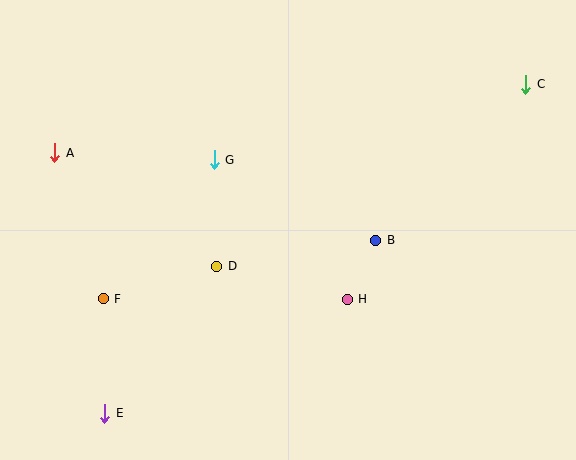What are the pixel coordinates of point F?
Point F is at (103, 299).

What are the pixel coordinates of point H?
Point H is at (347, 299).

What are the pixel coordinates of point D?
Point D is at (217, 266).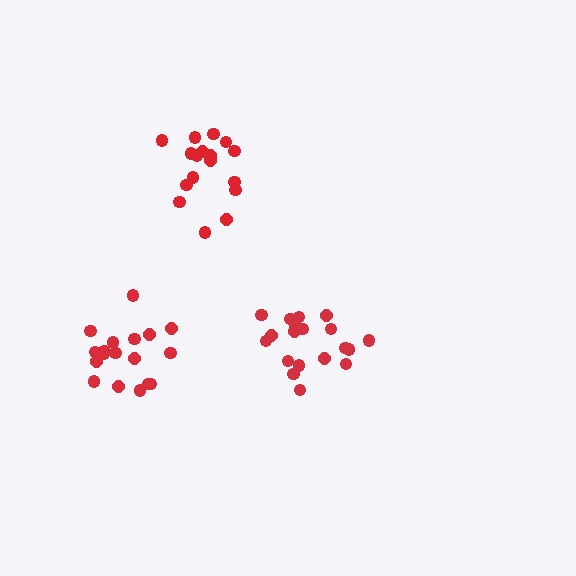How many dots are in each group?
Group 1: 17 dots, Group 2: 19 dots, Group 3: 18 dots (54 total).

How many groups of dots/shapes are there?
There are 3 groups.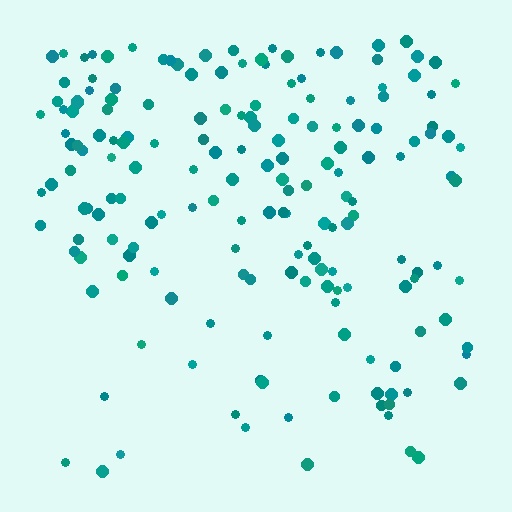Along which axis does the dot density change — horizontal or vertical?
Vertical.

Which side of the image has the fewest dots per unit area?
The bottom.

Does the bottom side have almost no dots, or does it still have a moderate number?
Still a moderate number, just noticeably fewer than the top.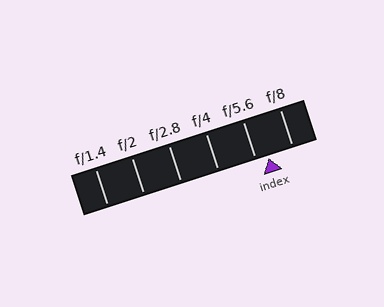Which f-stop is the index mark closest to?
The index mark is closest to f/5.6.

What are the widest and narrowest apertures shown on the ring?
The widest aperture shown is f/1.4 and the narrowest is f/8.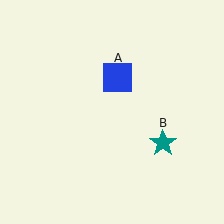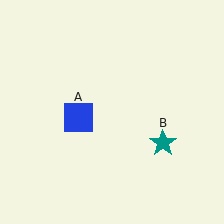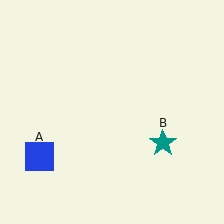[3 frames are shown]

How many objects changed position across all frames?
1 object changed position: blue square (object A).